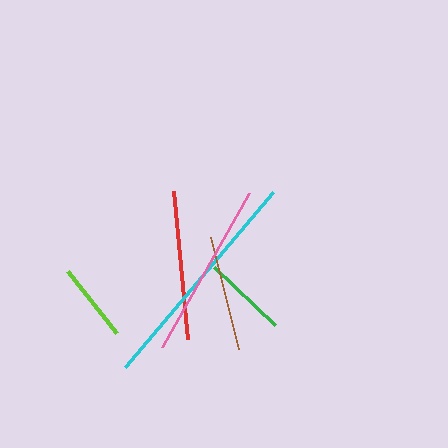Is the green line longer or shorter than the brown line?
The brown line is longer than the green line.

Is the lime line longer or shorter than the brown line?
The brown line is longer than the lime line.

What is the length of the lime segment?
The lime segment is approximately 78 pixels long.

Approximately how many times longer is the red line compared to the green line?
The red line is approximately 1.8 times the length of the green line.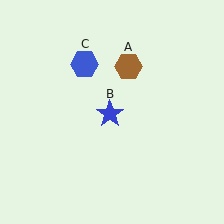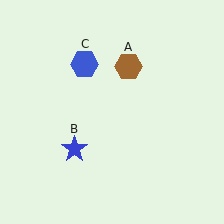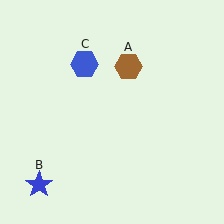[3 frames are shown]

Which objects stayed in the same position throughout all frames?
Brown hexagon (object A) and blue hexagon (object C) remained stationary.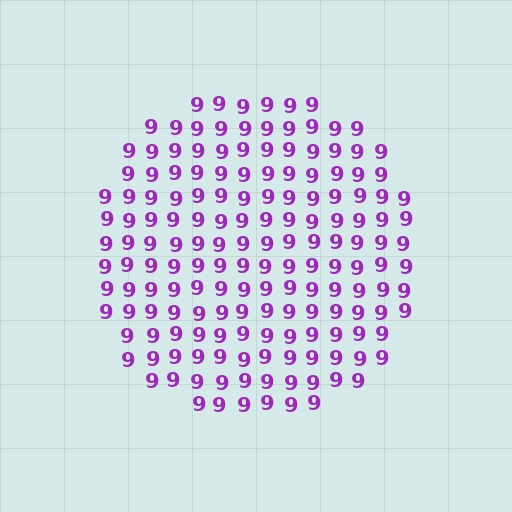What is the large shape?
The large shape is a circle.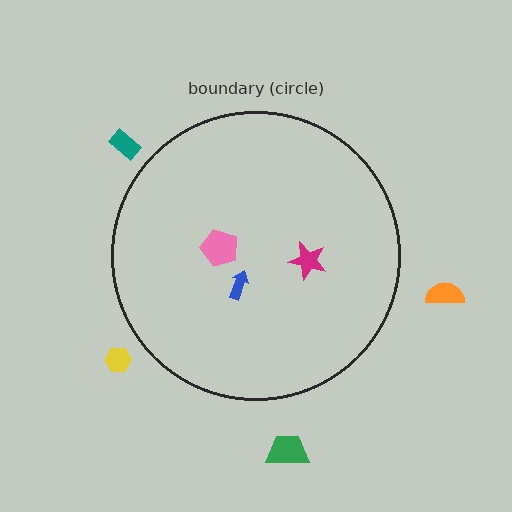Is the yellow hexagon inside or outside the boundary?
Outside.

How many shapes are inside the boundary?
3 inside, 4 outside.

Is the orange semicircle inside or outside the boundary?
Outside.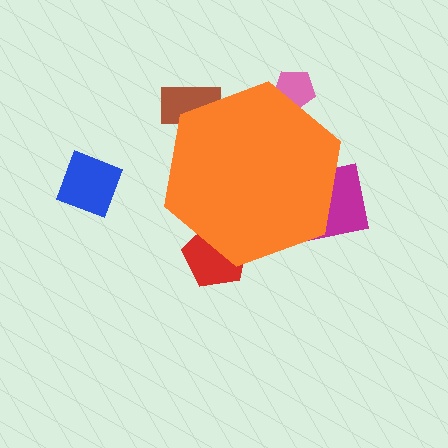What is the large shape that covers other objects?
An orange hexagon.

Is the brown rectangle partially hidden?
Yes, the brown rectangle is partially hidden behind the orange hexagon.